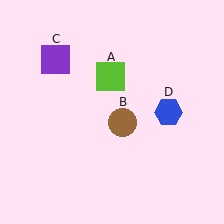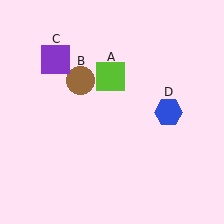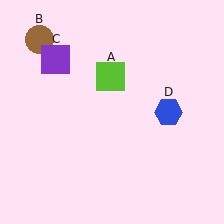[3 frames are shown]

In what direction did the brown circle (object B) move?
The brown circle (object B) moved up and to the left.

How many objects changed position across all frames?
1 object changed position: brown circle (object B).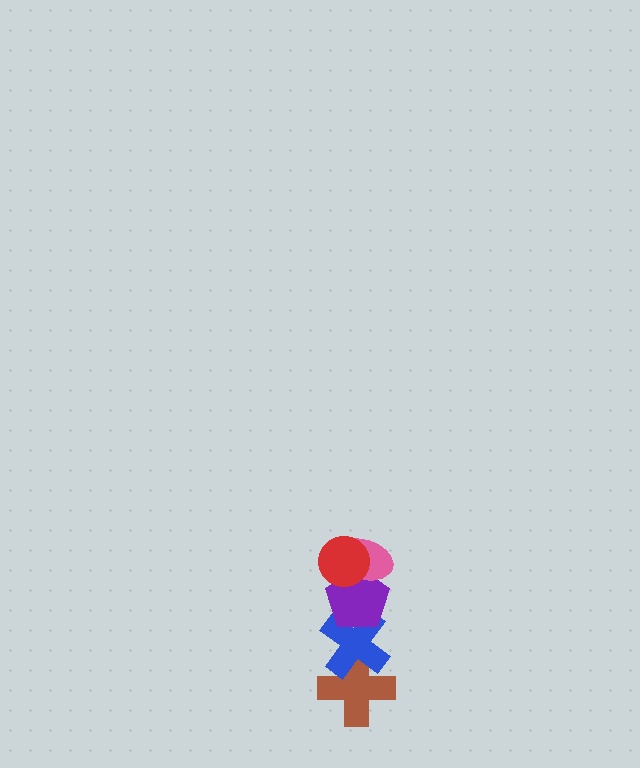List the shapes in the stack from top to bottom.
From top to bottom: the red circle, the pink ellipse, the purple pentagon, the blue cross, the brown cross.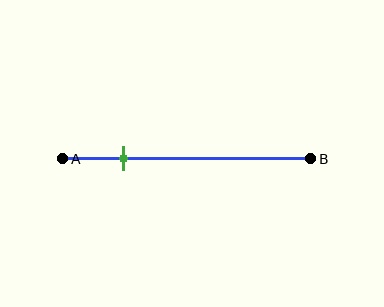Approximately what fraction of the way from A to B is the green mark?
The green mark is approximately 25% of the way from A to B.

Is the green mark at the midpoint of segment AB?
No, the mark is at about 25% from A, not at the 50% midpoint.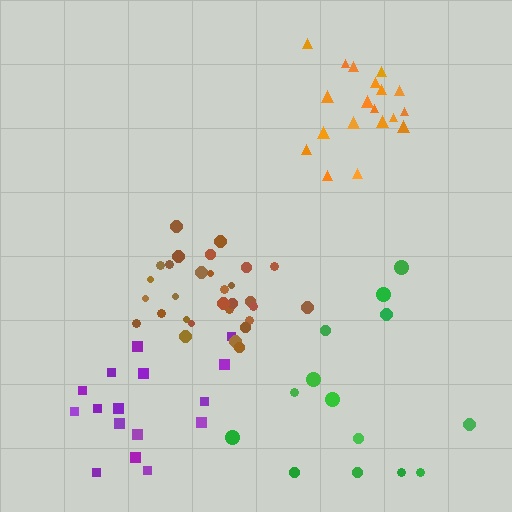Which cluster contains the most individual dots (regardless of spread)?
Brown (30).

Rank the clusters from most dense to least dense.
brown, orange, purple, green.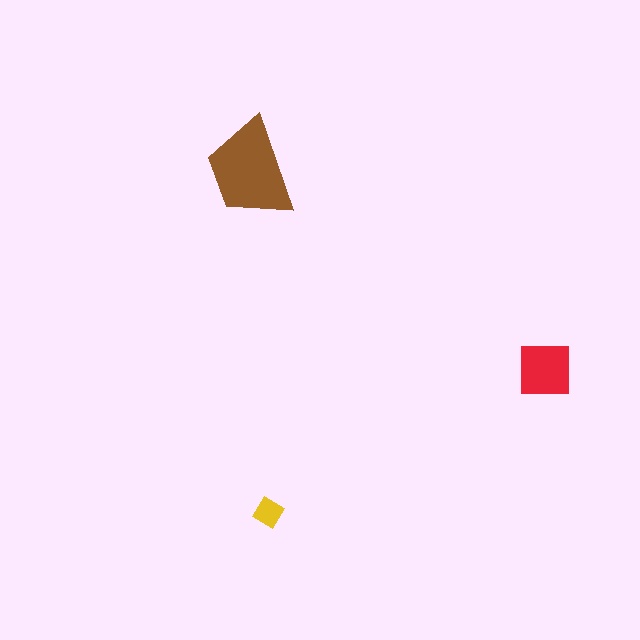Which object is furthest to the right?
The red square is rightmost.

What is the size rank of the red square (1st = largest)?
2nd.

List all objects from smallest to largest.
The yellow diamond, the red square, the brown trapezoid.